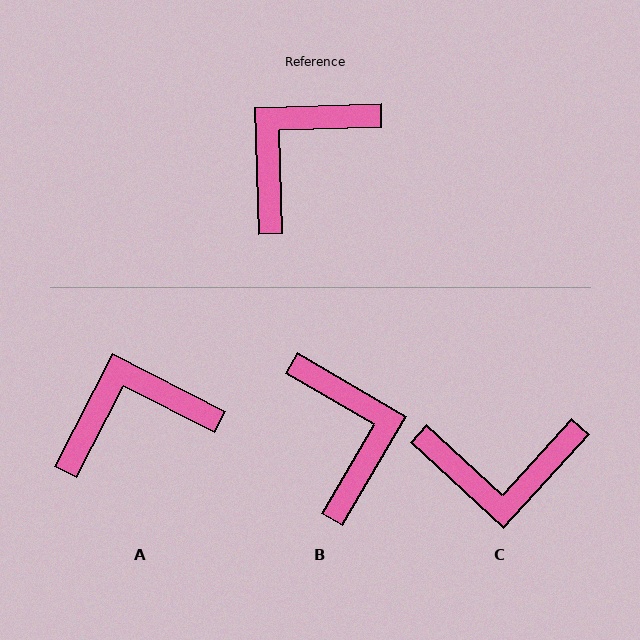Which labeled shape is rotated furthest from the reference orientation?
C, about 136 degrees away.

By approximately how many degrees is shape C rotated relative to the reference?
Approximately 136 degrees counter-clockwise.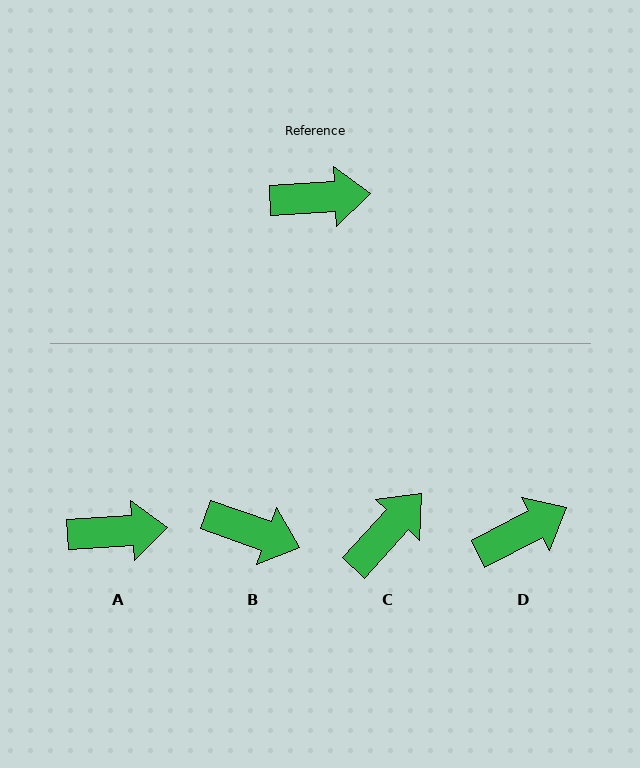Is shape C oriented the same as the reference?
No, it is off by about 44 degrees.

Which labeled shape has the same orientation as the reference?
A.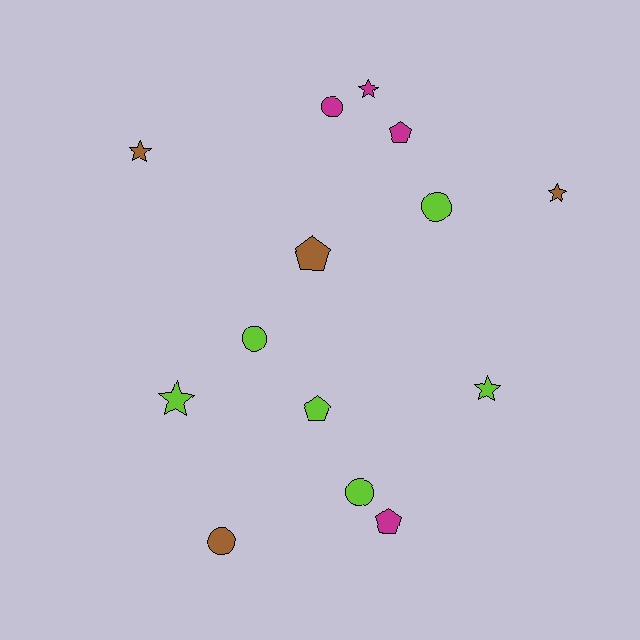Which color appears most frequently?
Lime, with 6 objects.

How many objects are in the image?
There are 14 objects.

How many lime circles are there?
There are 3 lime circles.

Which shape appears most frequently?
Star, with 5 objects.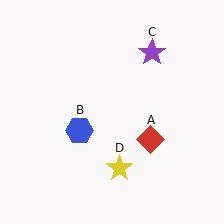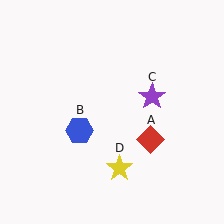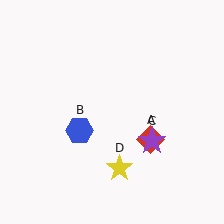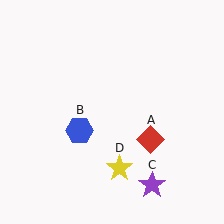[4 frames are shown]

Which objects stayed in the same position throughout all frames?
Red diamond (object A) and blue hexagon (object B) and yellow star (object D) remained stationary.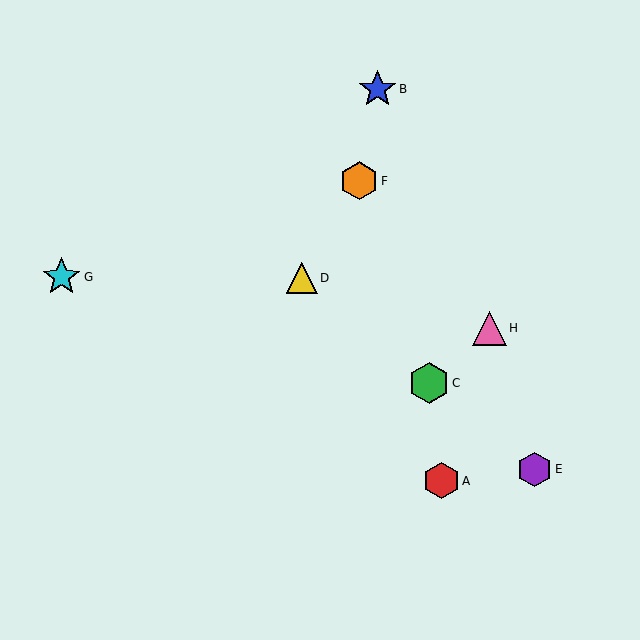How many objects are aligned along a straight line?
3 objects (C, D, E) are aligned along a straight line.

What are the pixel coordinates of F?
Object F is at (359, 181).